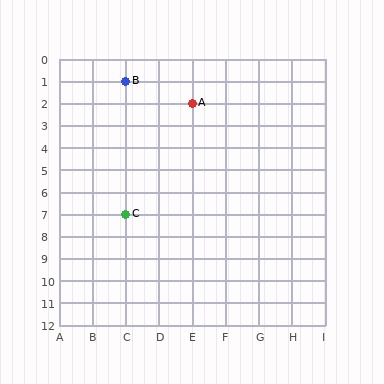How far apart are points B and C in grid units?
Points B and C are 6 rows apart.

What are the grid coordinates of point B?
Point B is at grid coordinates (C, 1).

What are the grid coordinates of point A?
Point A is at grid coordinates (E, 2).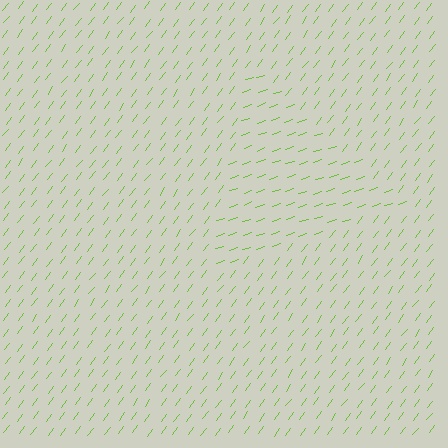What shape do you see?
I see a triangle.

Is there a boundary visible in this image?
Yes, there is a texture boundary formed by a change in line orientation.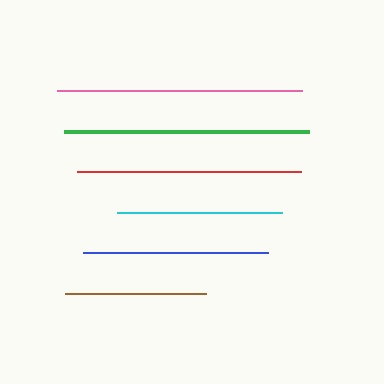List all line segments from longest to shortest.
From longest to shortest: green, pink, red, blue, cyan, brown.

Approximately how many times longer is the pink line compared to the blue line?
The pink line is approximately 1.3 times the length of the blue line.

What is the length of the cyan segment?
The cyan segment is approximately 166 pixels long.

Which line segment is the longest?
The green line is the longest at approximately 245 pixels.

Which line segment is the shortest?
The brown line is the shortest at approximately 141 pixels.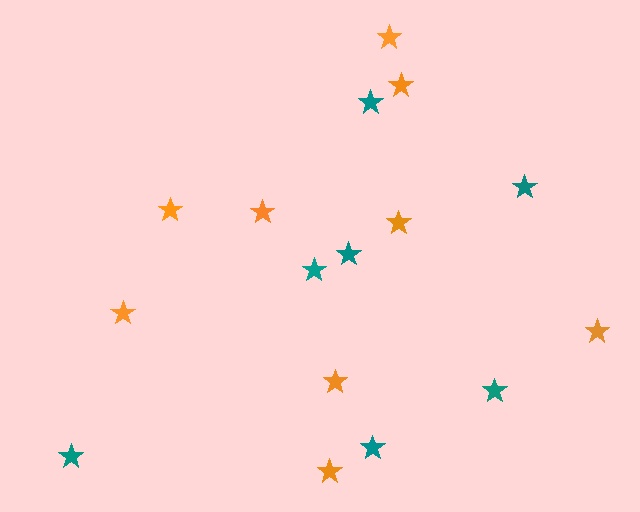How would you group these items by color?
There are 2 groups: one group of orange stars (9) and one group of teal stars (7).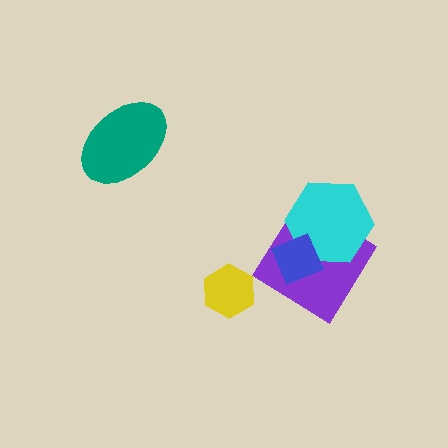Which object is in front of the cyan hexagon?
The blue diamond is in front of the cyan hexagon.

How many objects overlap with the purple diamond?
2 objects overlap with the purple diamond.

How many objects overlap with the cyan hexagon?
2 objects overlap with the cyan hexagon.